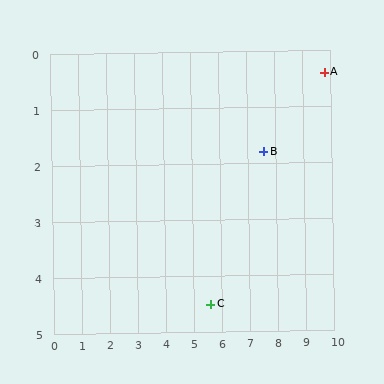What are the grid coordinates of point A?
Point A is at approximately (9.8, 0.4).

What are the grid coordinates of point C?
Point C is at approximately (5.6, 4.5).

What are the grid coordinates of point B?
Point B is at approximately (7.6, 1.8).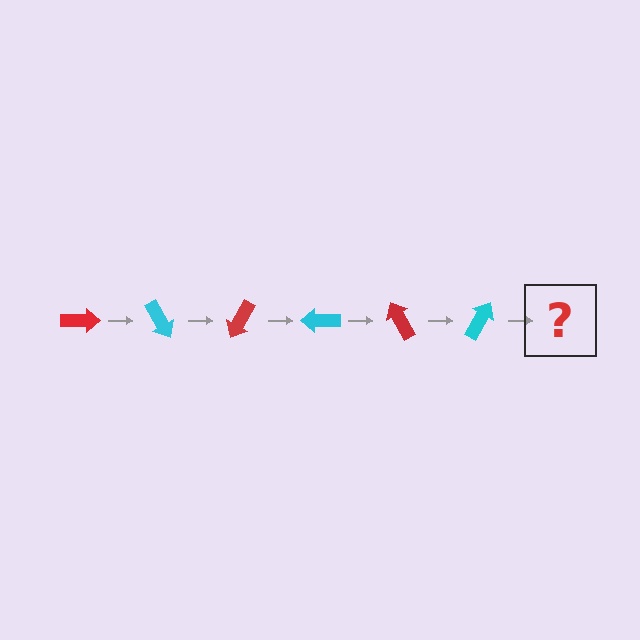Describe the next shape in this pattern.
It should be a red arrow, rotated 360 degrees from the start.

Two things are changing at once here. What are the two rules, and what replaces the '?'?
The two rules are that it rotates 60 degrees each step and the color cycles through red and cyan. The '?' should be a red arrow, rotated 360 degrees from the start.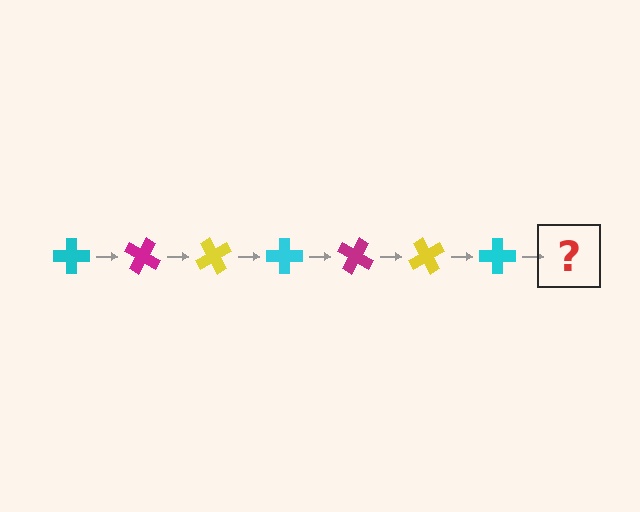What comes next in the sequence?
The next element should be a magenta cross, rotated 210 degrees from the start.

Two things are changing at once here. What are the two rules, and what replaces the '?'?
The two rules are that it rotates 30 degrees each step and the color cycles through cyan, magenta, and yellow. The '?' should be a magenta cross, rotated 210 degrees from the start.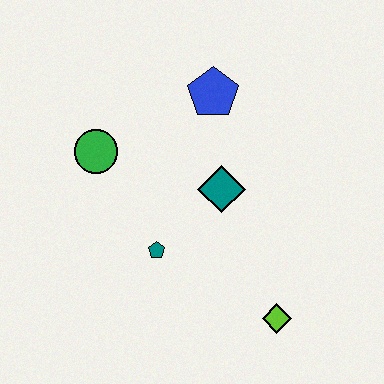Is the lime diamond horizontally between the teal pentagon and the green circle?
No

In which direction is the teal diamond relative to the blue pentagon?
The teal diamond is below the blue pentagon.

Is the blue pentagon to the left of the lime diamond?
Yes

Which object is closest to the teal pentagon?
The teal diamond is closest to the teal pentagon.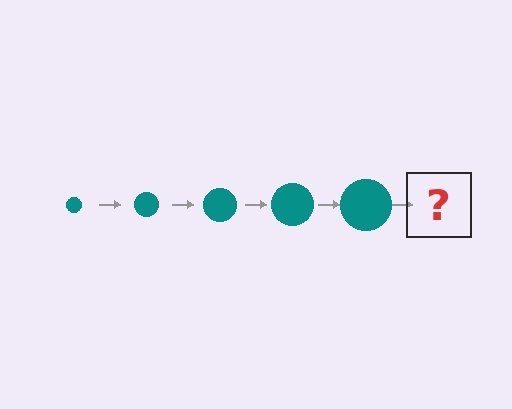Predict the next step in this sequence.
The next step is a teal circle, larger than the previous one.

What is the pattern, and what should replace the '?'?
The pattern is that the circle gets progressively larger each step. The '?' should be a teal circle, larger than the previous one.